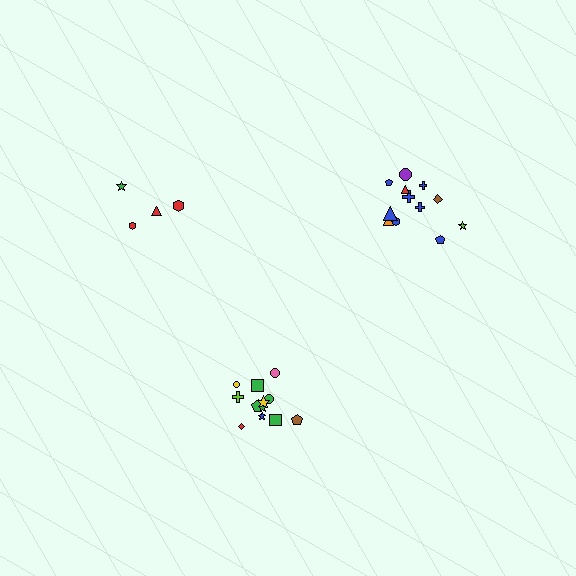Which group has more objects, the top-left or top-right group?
The top-right group.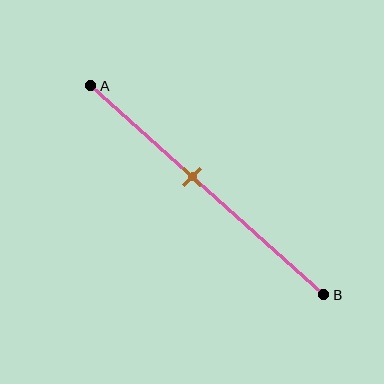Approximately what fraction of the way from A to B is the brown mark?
The brown mark is approximately 45% of the way from A to B.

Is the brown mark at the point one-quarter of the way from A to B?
No, the mark is at about 45% from A, not at the 25% one-quarter point.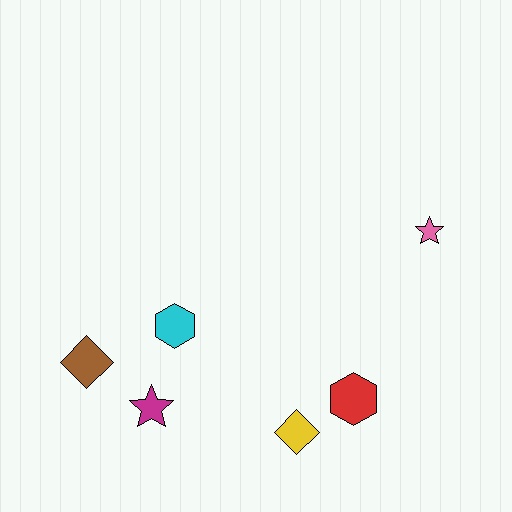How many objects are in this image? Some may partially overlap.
There are 6 objects.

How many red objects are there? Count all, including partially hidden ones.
There is 1 red object.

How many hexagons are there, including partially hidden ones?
There are 2 hexagons.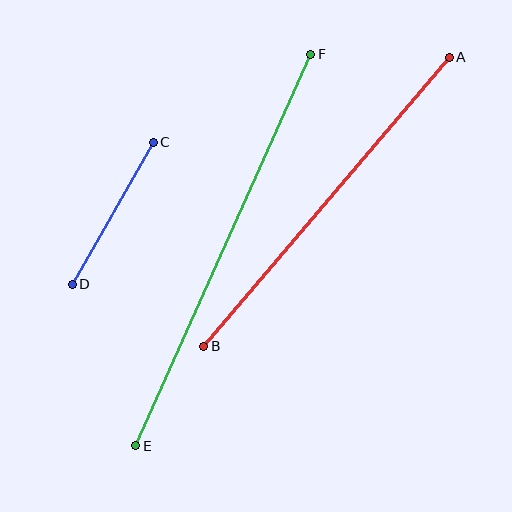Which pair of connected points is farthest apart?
Points E and F are farthest apart.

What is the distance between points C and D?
The distance is approximately 164 pixels.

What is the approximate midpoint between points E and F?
The midpoint is at approximately (223, 250) pixels.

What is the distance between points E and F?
The distance is approximately 429 pixels.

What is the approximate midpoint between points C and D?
The midpoint is at approximately (113, 213) pixels.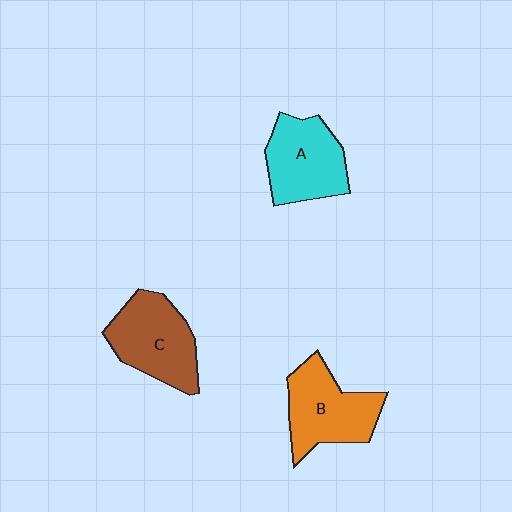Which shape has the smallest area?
Shape A (cyan).